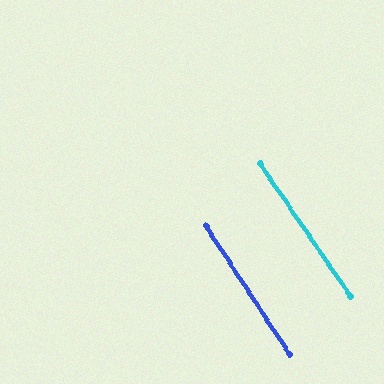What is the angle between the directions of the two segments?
Approximately 2 degrees.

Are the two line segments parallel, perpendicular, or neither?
Parallel — their directions differ by only 1.6°.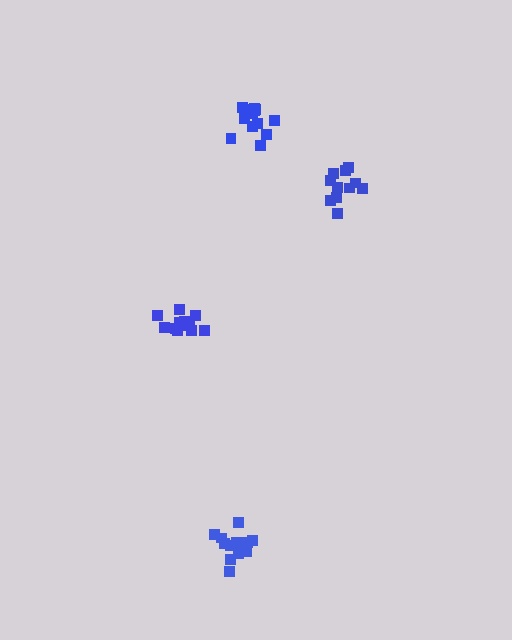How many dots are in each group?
Group 1: 13 dots, Group 2: 14 dots, Group 3: 14 dots, Group 4: 11 dots (52 total).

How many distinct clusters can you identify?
There are 4 distinct clusters.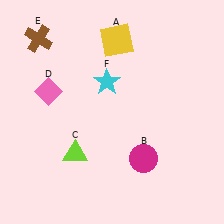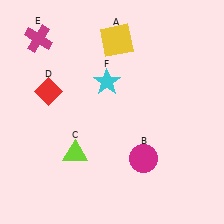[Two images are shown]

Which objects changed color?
D changed from pink to red. E changed from brown to magenta.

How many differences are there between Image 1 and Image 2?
There are 2 differences between the two images.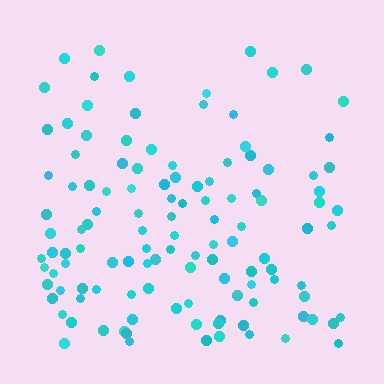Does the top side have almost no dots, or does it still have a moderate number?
Still a moderate number, just noticeably fewer than the bottom.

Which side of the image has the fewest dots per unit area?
The top.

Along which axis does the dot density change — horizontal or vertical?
Vertical.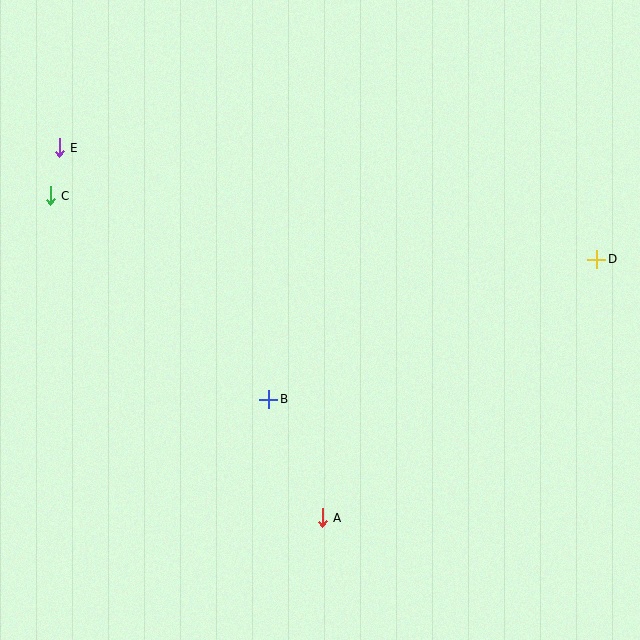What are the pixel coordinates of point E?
Point E is at (59, 148).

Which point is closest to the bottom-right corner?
Point A is closest to the bottom-right corner.